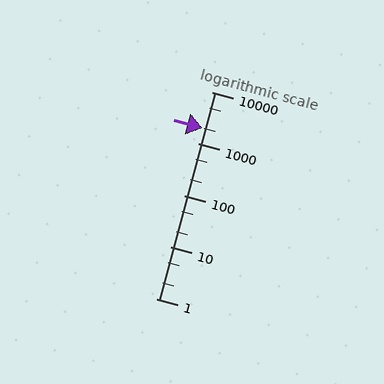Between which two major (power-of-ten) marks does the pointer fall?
The pointer is between 1000 and 10000.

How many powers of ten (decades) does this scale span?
The scale spans 4 decades, from 1 to 10000.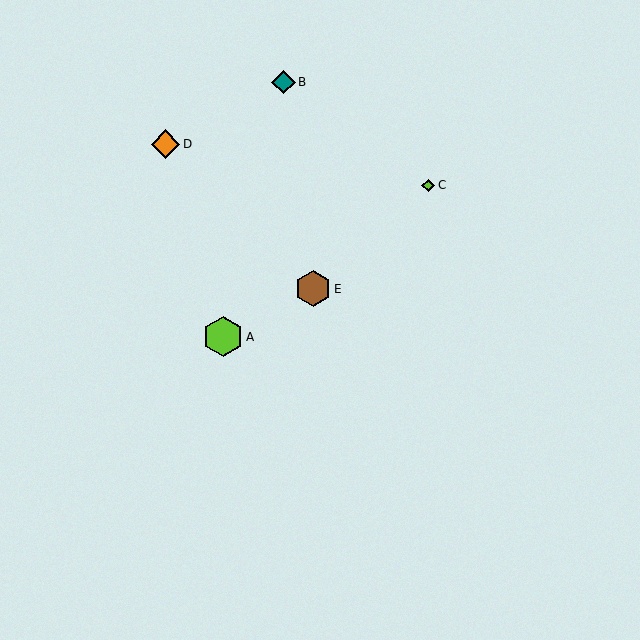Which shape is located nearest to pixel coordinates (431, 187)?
The lime diamond (labeled C) at (428, 185) is nearest to that location.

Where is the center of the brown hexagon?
The center of the brown hexagon is at (313, 289).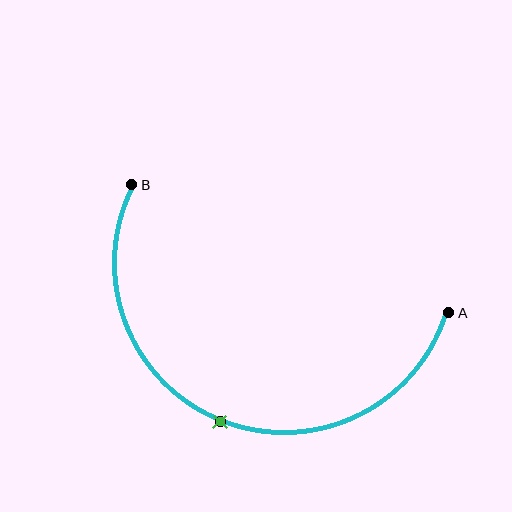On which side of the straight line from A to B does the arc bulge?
The arc bulges below the straight line connecting A and B.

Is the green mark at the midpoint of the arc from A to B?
Yes. The green mark lies on the arc at equal arc-length from both A and B — it is the arc midpoint.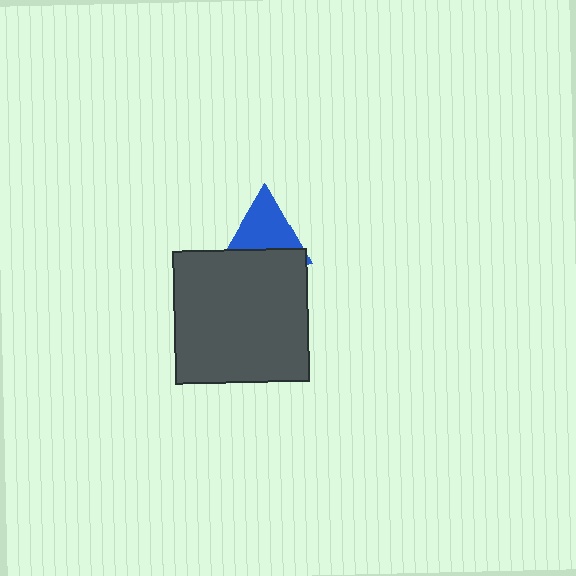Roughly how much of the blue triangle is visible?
About half of it is visible (roughly 63%).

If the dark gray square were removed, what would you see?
You would see the complete blue triangle.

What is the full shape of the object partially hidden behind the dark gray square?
The partially hidden object is a blue triangle.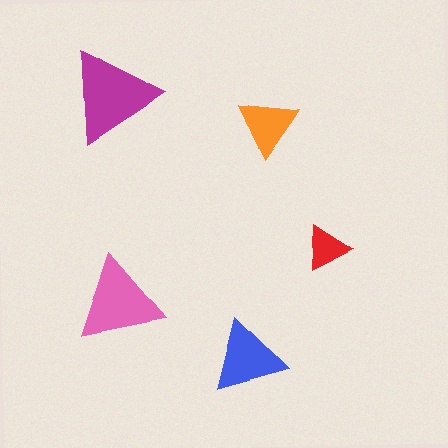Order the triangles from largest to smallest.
the magenta one, the pink one, the blue one, the orange one, the red one.